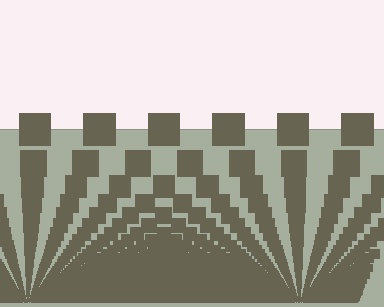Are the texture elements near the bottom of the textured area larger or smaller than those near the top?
Smaller. The gradient is inverted — elements near the bottom are smaller and denser.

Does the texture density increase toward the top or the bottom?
Density increases toward the bottom.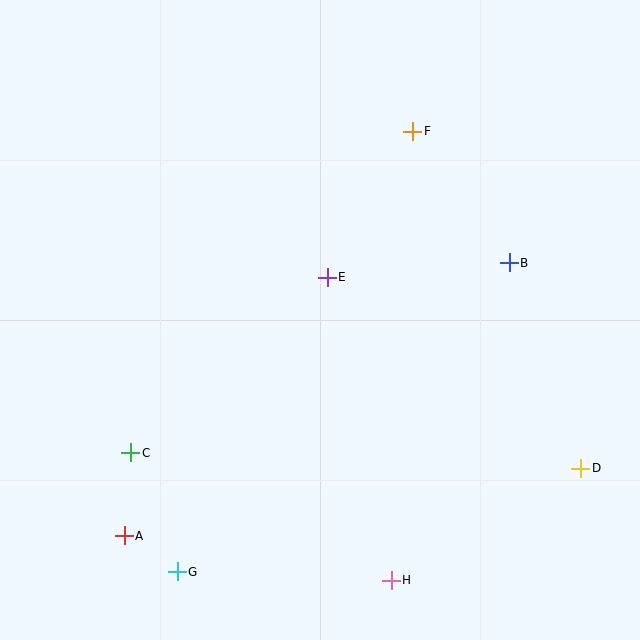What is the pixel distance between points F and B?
The distance between F and B is 163 pixels.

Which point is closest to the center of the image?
Point E at (327, 277) is closest to the center.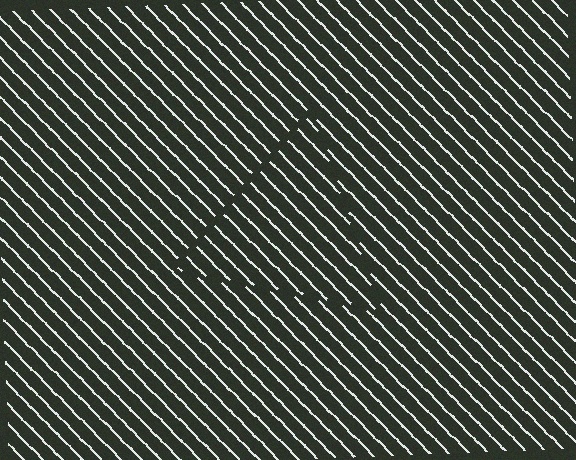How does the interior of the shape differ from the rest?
The interior of the shape contains the same grating, shifted by half a period — the contour is defined by the phase discontinuity where line-ends from the inner and outer gratings abut.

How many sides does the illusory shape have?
3 sides — the line-ends trace a triangle.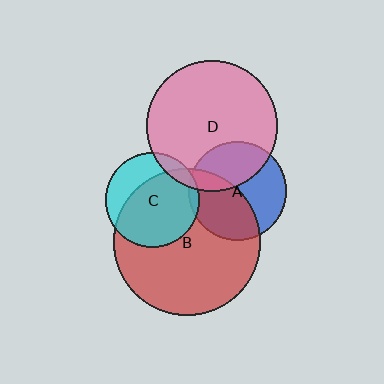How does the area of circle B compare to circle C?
Approximately 2.4 times.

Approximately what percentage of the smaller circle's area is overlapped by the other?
Approximately 10%.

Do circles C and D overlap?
Yes.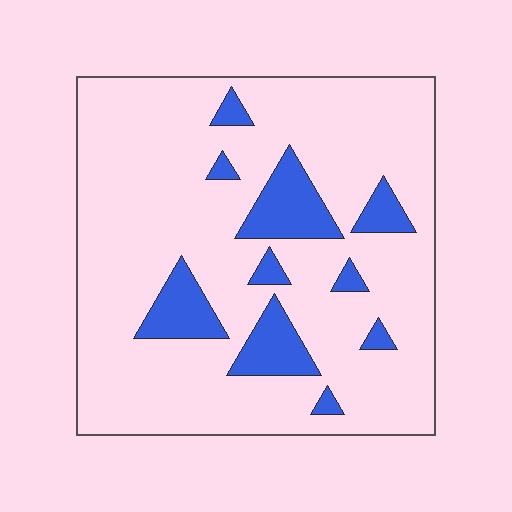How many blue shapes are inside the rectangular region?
10.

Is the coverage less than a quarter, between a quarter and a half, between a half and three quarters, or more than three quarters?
Less than a quarter.